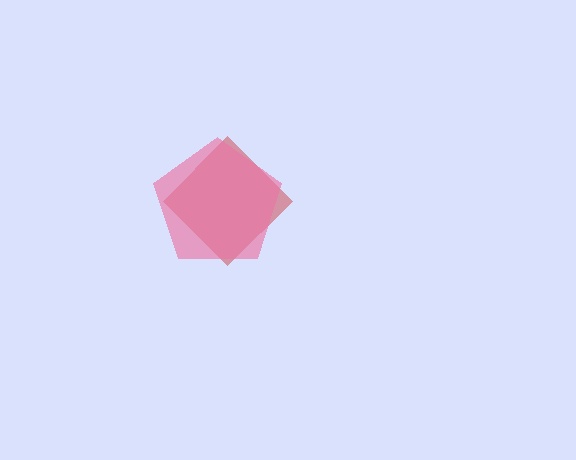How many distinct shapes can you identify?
There are 2 distinct shapes: a red diamond, a pink pentagon.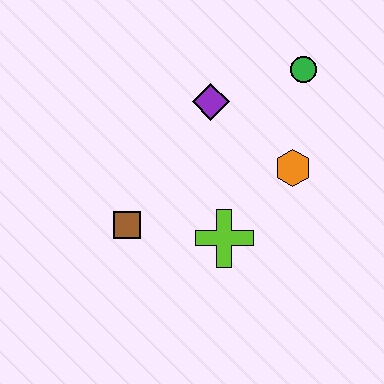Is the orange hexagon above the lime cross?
Yes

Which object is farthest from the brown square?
The green circle is farthest from the brown square.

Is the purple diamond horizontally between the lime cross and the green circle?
No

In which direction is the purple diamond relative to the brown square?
The purple diamond is above the brown square.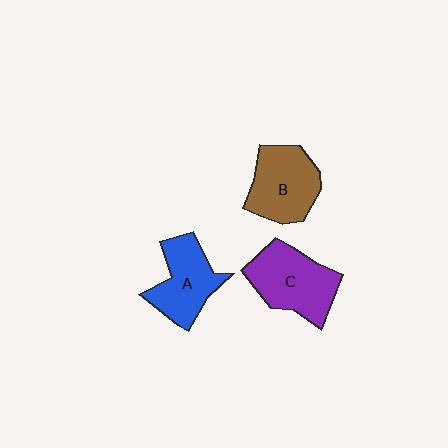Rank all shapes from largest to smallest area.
From largest to smallest: C (purple), B (brown), A (blue).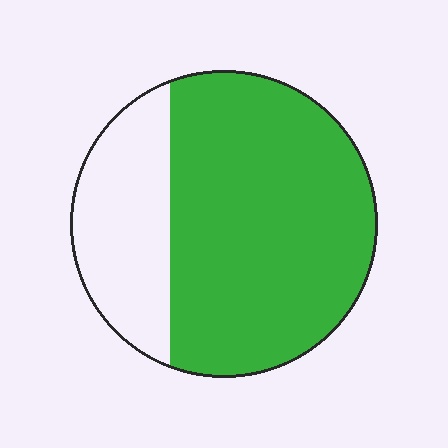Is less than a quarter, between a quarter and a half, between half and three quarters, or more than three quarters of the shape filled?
Between half and three quarters.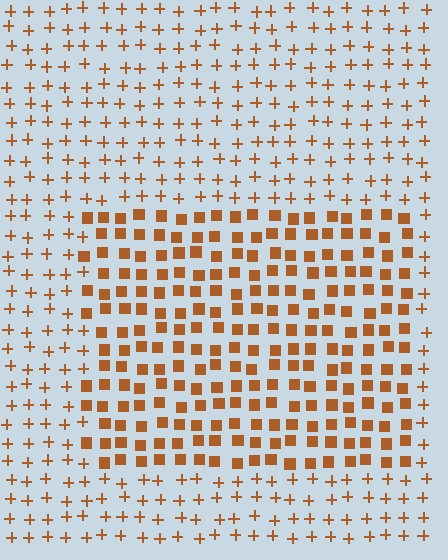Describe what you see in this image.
The image is filled with small brown elements arranged in a uniform grid. A rectangle-shaped region contains squares, while the surrounding area contains plus signs. The boundary is defined purely by the change in element shape.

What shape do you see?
I see a rectangle.